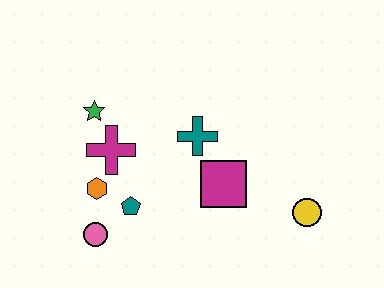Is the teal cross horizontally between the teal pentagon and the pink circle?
No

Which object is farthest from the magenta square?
The green star is farthest from the magenta square.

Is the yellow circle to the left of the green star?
No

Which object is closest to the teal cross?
The magenta square is closest to the teal cross.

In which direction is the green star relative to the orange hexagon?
The green star is above the orange hexagon.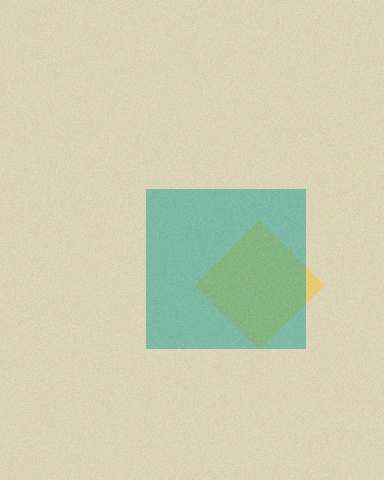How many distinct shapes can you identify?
There are 2 distinct shapes: a yellow diamond, a teal square.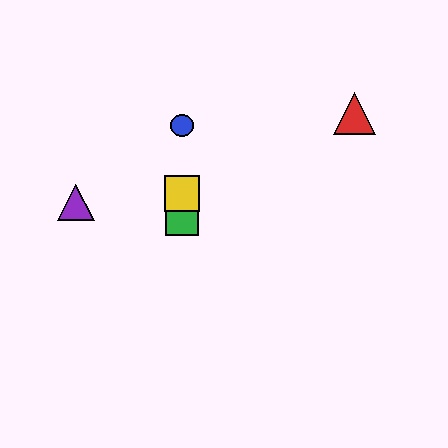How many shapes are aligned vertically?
3 shapes (the blue circle, the green square, the yellow square) are aligned vertically.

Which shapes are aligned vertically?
The blue circle, the green square, the yellow square are aligned vertically.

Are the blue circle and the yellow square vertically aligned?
Yes, both are at x≈182.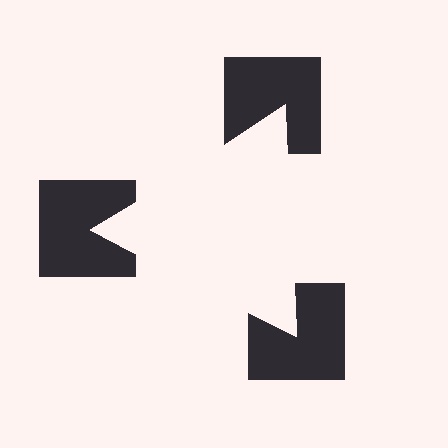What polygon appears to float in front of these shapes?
An illusory triangle — its edges are inferred from the aligned wedge cuts in the notched squares, not physically drawn.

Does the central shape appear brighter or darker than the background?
It typically appears slightly brighter than the background, even though no actual brightness change is drawn.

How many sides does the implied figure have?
3 sides.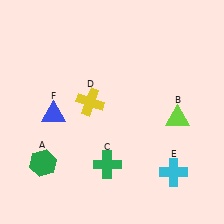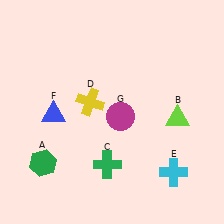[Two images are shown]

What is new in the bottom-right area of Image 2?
A magenta circle (G) was added in the bottom-right area of Image 2.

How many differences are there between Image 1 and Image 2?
There is 1 difference between the two images.